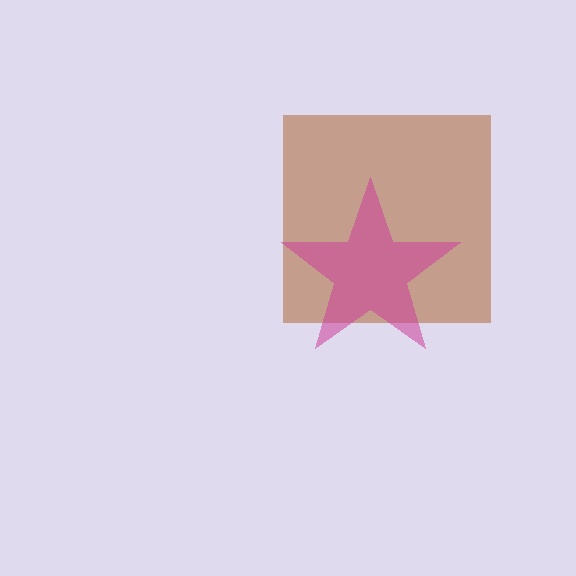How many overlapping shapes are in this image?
There are 2 overlapping shapes in the image.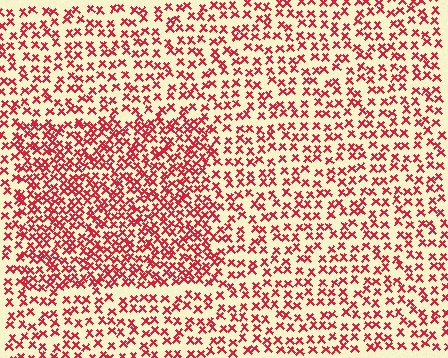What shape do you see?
I see a rectangle.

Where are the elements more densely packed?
The elements are more densely packed inside the rectangle boundary.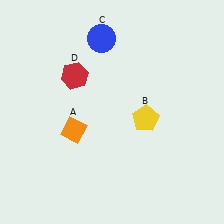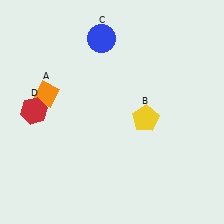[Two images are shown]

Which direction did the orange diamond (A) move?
The orange diamond (A) moved up.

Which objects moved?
The objects that moved are: the orange diamond (A), the red hexagon (D).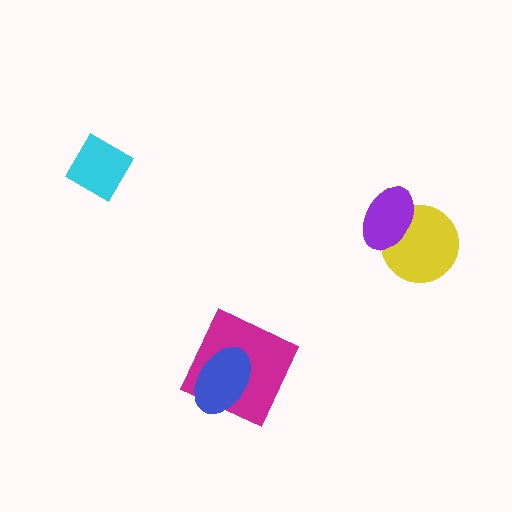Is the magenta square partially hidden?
Yes, it is partially covered by another shape.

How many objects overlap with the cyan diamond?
0 objects overlap with the cyan diamond.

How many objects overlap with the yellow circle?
1 object overlaps with the yellow circle.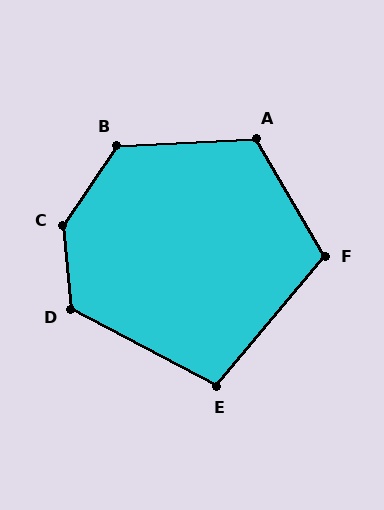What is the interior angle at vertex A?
Approximately 117 degrees (obtuse).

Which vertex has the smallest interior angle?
E, at approximately 102 degrees.